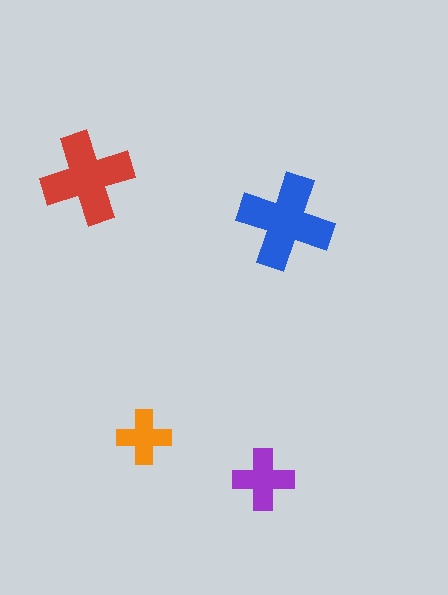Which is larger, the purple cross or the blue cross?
The blue one.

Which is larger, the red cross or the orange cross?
The red one.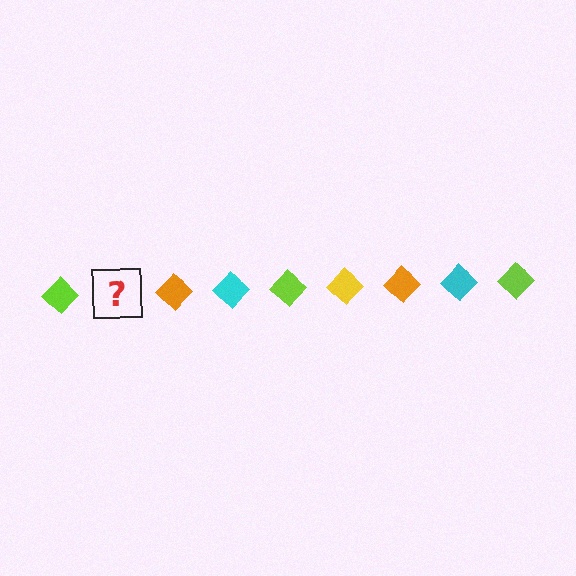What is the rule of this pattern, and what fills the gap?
The rule is that the pattern cycles through lime, yellow, orange, cyan diamonds. The gap should be filled with a yellow diamond.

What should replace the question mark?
The question mark should be replaced with a yellow diamond.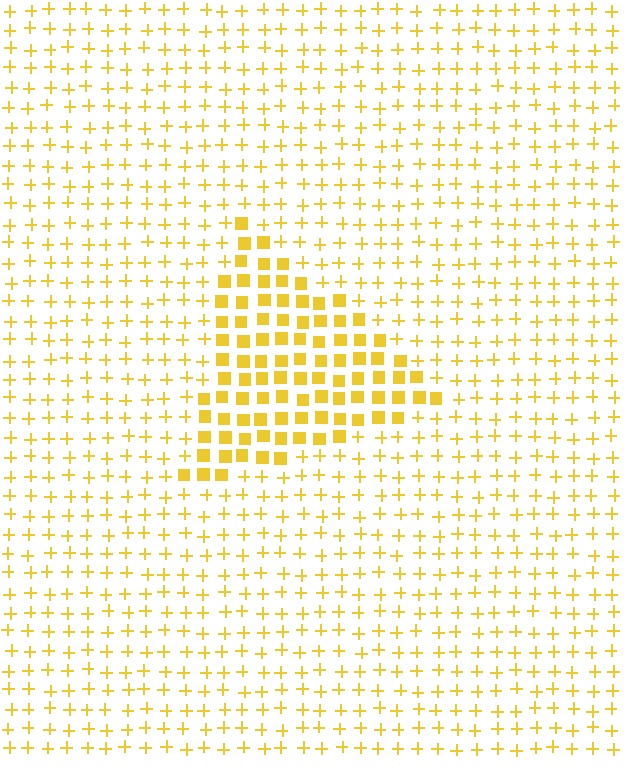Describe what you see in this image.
The image is filled with small yellow elements arranged in a uniform grid. A triangle-shaped region contains squares, while the surrounding area contains plus signs. The boundary is defined purely by the change in element shape.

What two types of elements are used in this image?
The image uses squares inside the triangle region and plus signs outside it.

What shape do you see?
I see a triangle.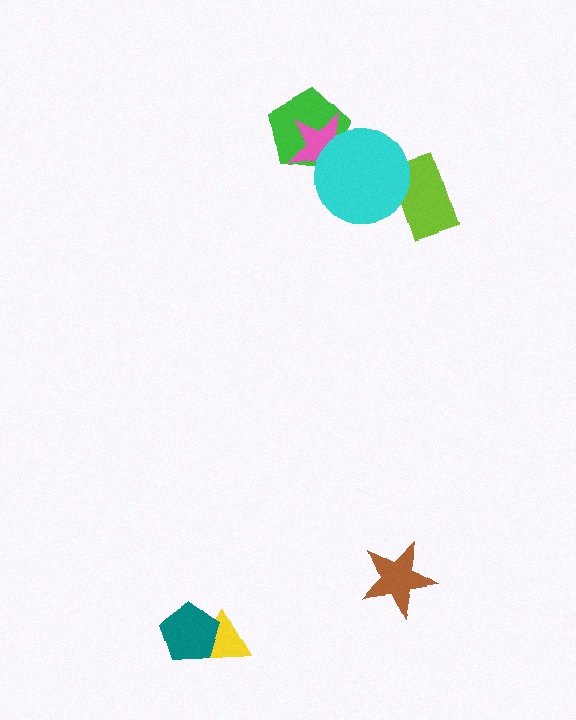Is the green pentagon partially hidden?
Yes, it is partially covered by another shape.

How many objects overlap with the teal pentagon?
1 object overlaps with the teal pentagon.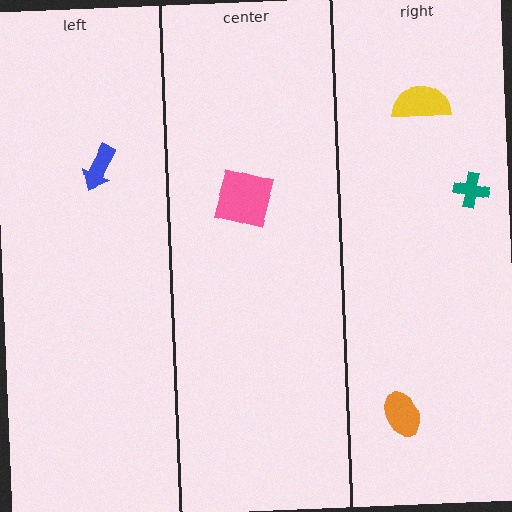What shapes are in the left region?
The blue arrow.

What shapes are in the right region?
The teal cross, the yellow semicircle, the orange ellipse.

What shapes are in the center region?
The pink square.